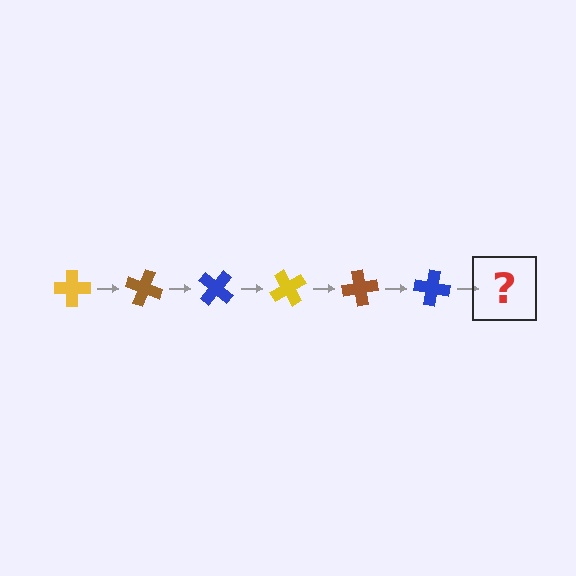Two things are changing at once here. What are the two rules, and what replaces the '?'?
The two rules are that it rotates 20 degrees each step and the color cycles through yellow, brown, and blue. The '?' should be a yellow cross, rotated 120 degrees from the start.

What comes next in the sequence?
The next element should be a yellow cross, rotated 120 degrees from the start.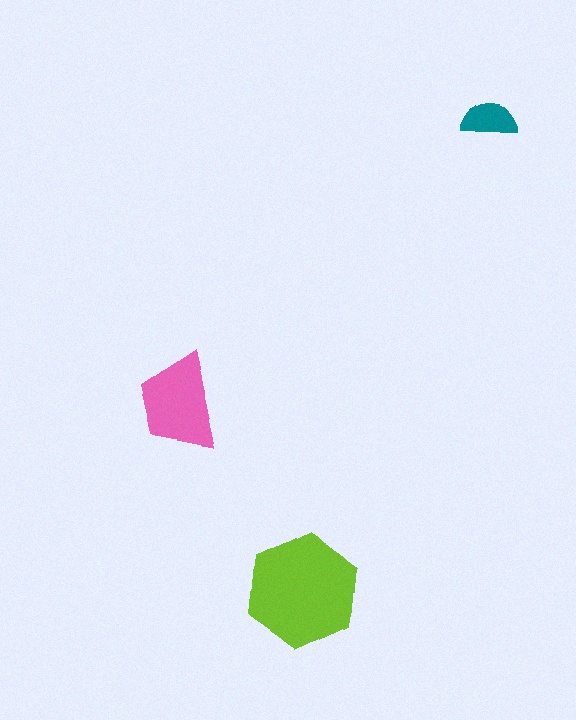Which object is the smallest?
The teal semicircle.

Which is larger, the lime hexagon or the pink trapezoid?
The lime hexagon.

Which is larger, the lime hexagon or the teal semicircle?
The lime hexagon.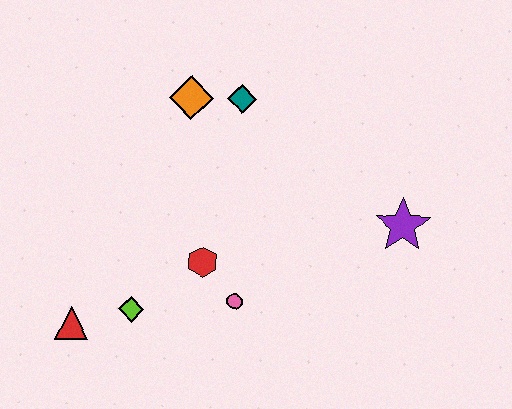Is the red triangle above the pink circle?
No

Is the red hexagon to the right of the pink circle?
No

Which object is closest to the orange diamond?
The teal diamond is closest to the orange diamond.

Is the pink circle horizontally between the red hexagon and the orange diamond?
No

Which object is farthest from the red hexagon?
The purple star is farthest from the red hexagon.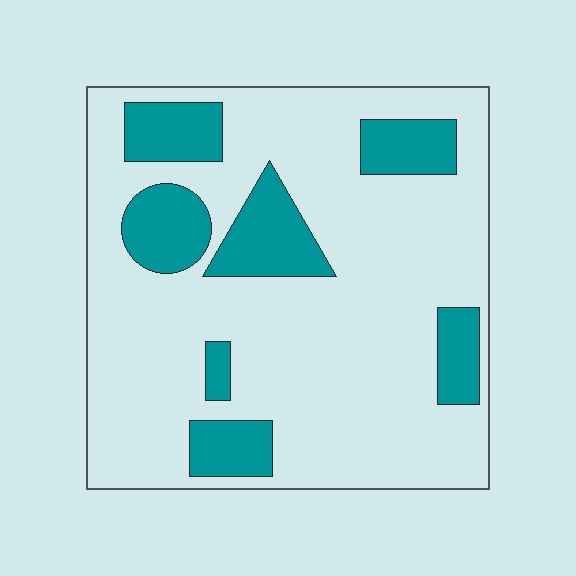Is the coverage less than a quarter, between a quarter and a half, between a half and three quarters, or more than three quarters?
Less than a quarter.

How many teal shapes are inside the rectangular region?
7.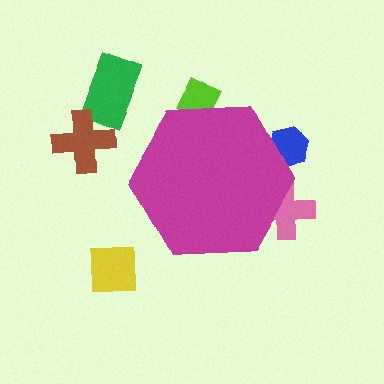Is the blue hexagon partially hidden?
Yes, the blue hexagon is partially hidden behind the magenta hexagon.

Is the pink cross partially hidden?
Yes, the pink cross is partially hidden behind the magenta hexagon.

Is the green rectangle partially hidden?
No, the green rectangle is fully visible.